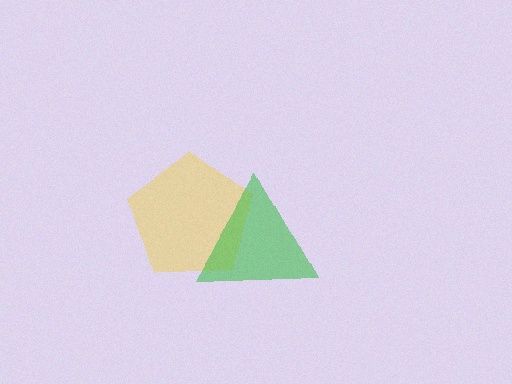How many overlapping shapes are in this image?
There are 2 overlapping shapes in the image.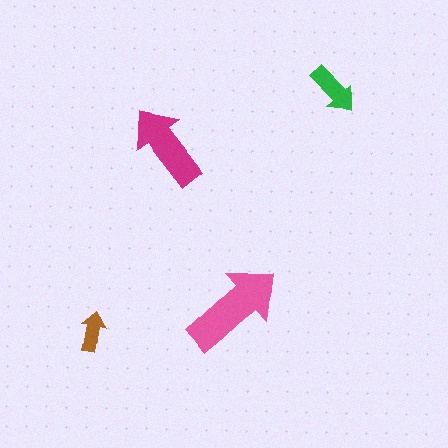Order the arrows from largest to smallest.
the pink one, the magenta one, the green one, the brown one.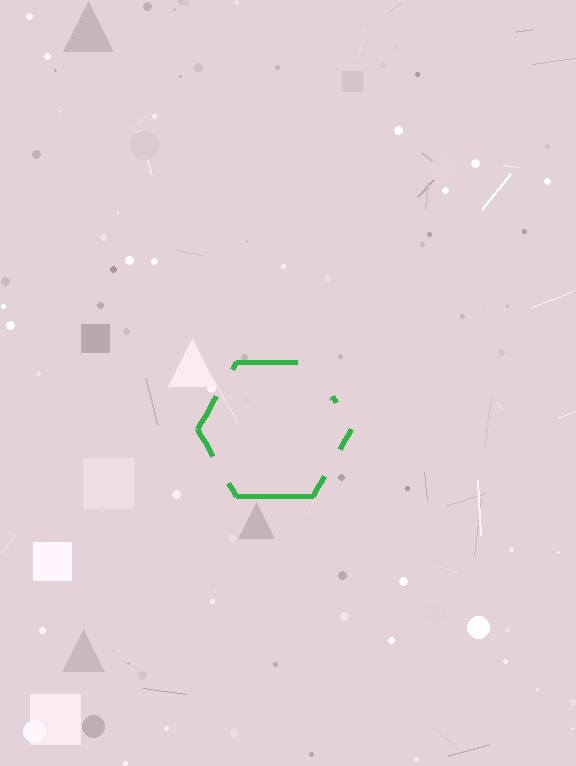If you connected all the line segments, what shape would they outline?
They would outline a hexagon.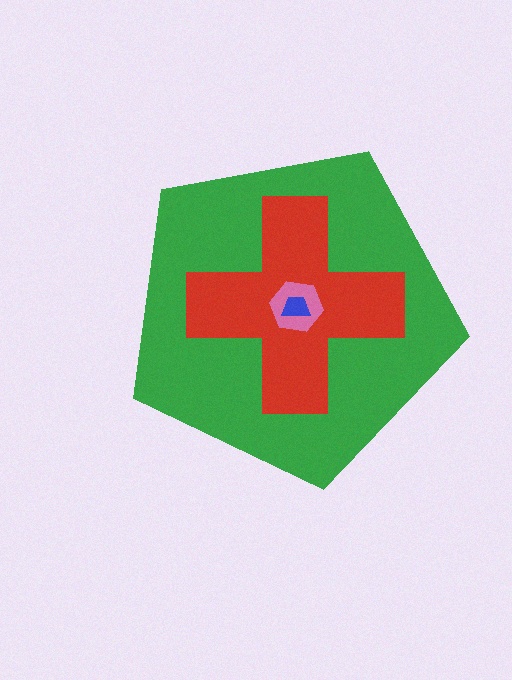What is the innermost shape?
The blue trapezoid.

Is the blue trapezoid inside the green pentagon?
Yes.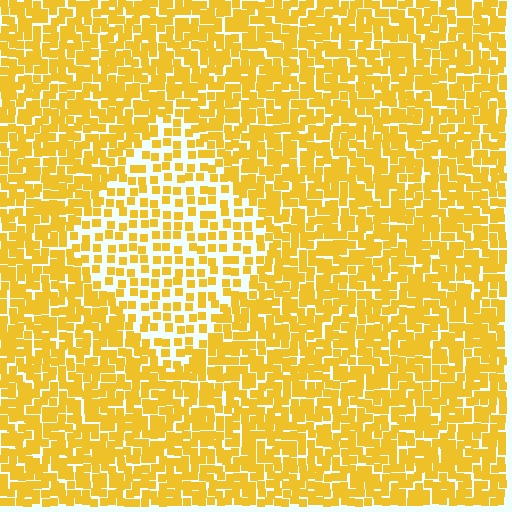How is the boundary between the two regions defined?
The boundary is defined by a change in element density (approximately 1.9x ratio). All elements are the same color, size, and shape.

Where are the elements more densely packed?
The elements are more densely packed outside the diamond boundary.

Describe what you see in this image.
The image contains small yellow elements arranged at two different densities. A diamond-shaped region is visible where the elements are less densely packed than the surrounding area.